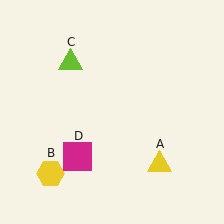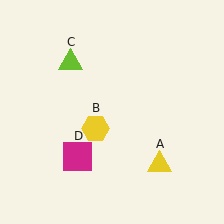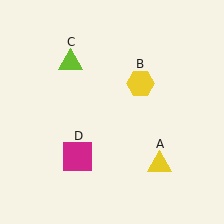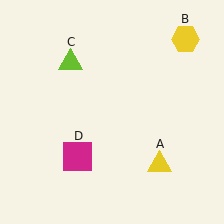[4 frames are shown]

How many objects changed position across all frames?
1 object changed position: yellow hexagon (object B).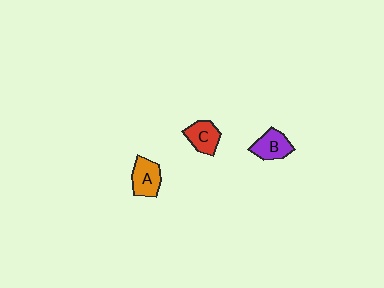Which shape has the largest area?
Shape A (orange).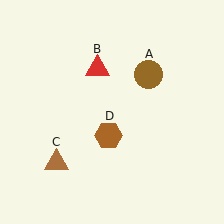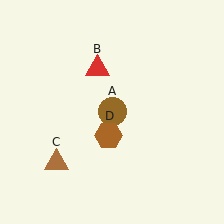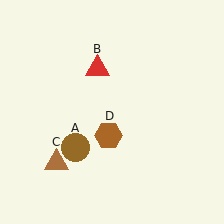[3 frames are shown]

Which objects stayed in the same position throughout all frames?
Red triangle (object B) and brown triangle (object C) and brown hexagon (object D) remained stationary.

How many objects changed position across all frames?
1 object changed position: brown circle (object A).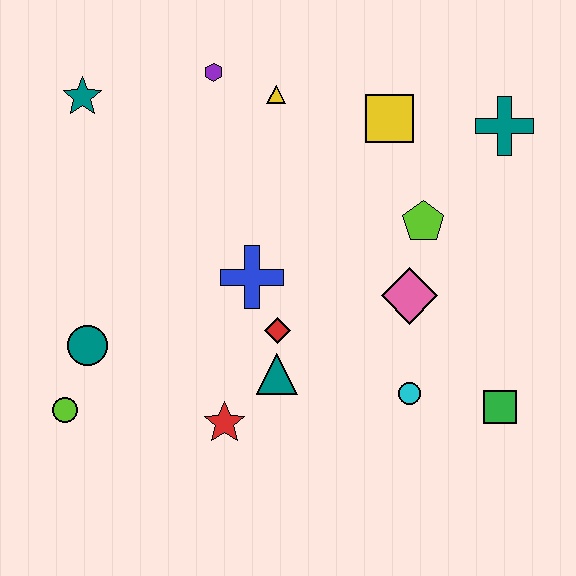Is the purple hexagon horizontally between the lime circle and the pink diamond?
Yes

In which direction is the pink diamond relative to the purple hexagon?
The pink diamond is below the purple hexagon.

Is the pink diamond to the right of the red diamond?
Yes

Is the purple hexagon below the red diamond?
No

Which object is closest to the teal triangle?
The red diamond is closest to the teal triangle.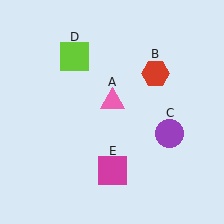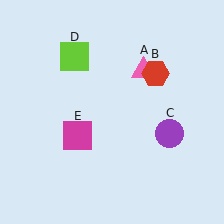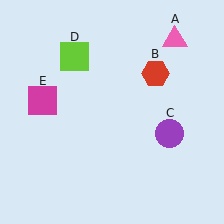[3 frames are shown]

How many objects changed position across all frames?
2 objects changed position: pink triangle (object A), magenta square (object E).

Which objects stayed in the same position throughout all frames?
Red hexagon (object B) and purple circle (object C) and lime square (object D) remained stationary.